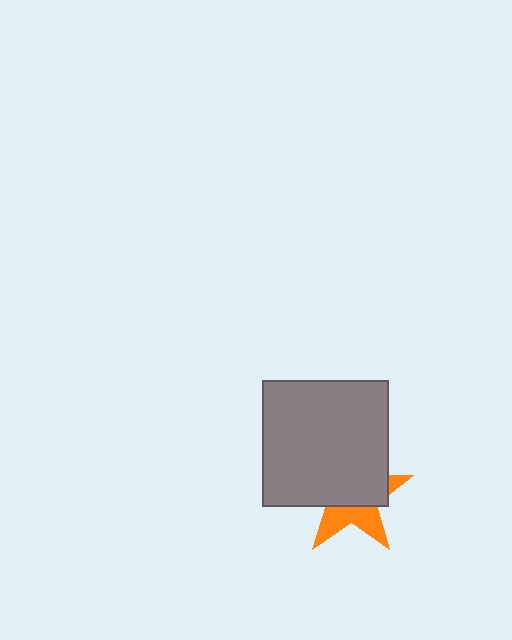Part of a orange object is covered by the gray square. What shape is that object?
It is a star.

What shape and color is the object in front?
The object in front is a gray square.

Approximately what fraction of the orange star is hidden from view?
Roughly 62% of the orange star is hidden behind the gray square.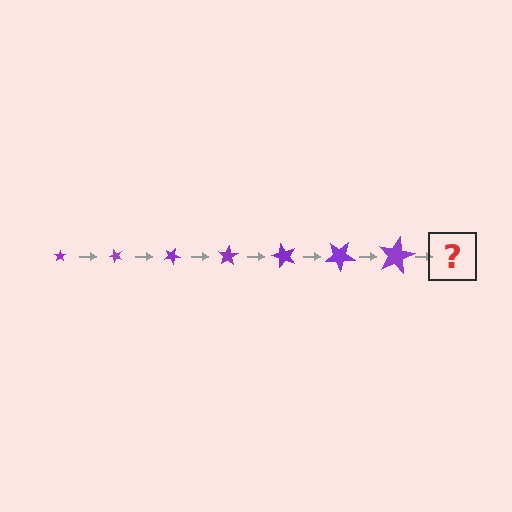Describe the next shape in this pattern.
It should be a star, larger than the previous one and rotated 350 degrees from the start.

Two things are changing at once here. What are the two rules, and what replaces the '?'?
The two rules are that the star grows larger each step and it rotates 50 degrees each step. The '?' should be a star, larger than the previous one and rotated 350 degrees from the start.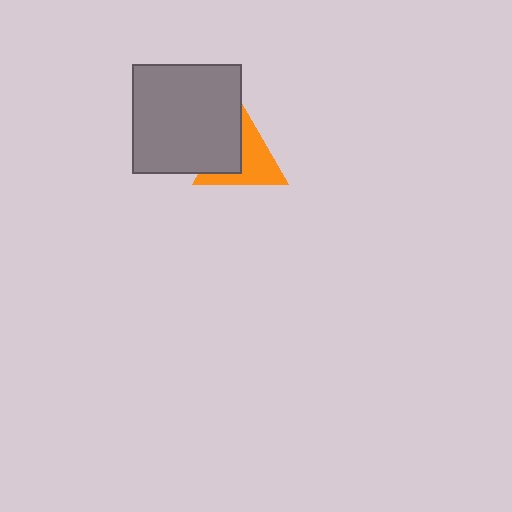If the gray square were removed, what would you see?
You would see the complete orange triangle.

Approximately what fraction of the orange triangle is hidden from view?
Roughly 39% of the orange triangle is hidden behind the gray square.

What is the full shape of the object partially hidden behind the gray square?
The partially hidden object is an orange triangle.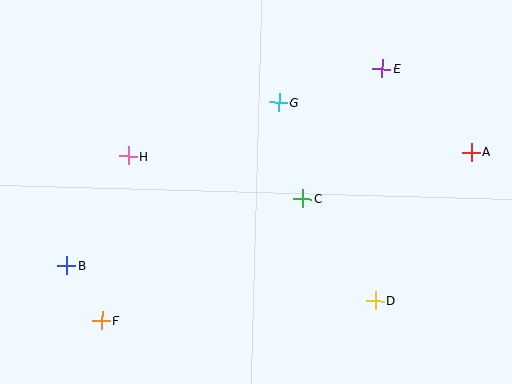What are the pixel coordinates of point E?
Point E is at (382, 69).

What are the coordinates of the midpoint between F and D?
The midpoint between F and D is at (238, 311).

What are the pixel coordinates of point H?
Point H is at (128, 156).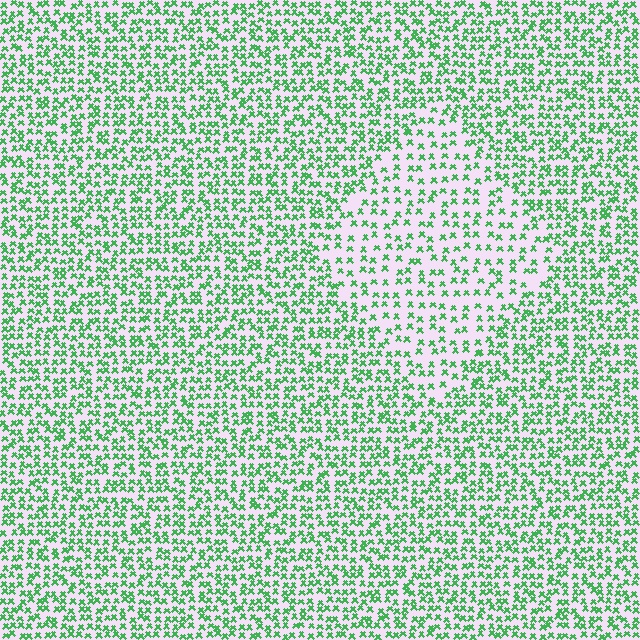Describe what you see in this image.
The image contains small green elements arranged at two different densities. A diamond-shaped region is visible where the elements are less densely packed than the surrounding area.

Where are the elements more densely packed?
The elements are more densely packed outside the diamond boundary.